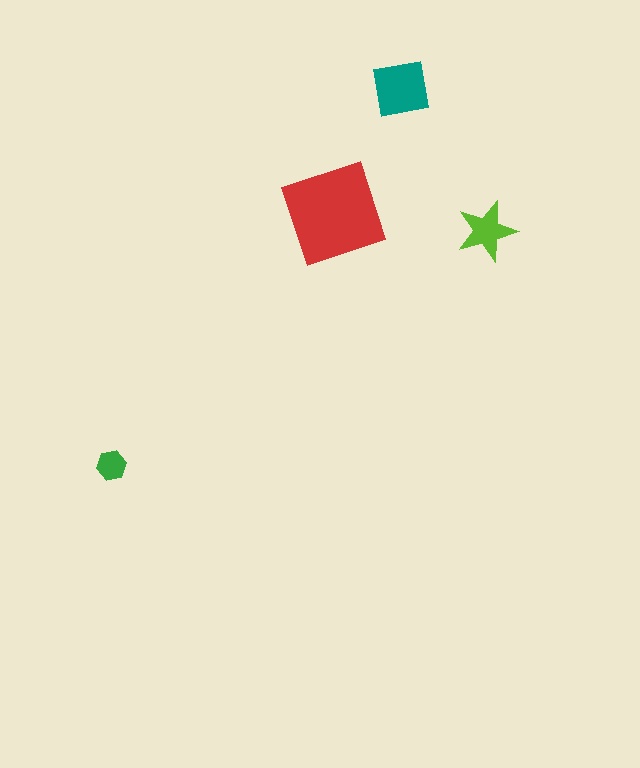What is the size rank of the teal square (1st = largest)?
2nd.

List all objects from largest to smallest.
The red square, the teal square, the lime star, the green hexagon.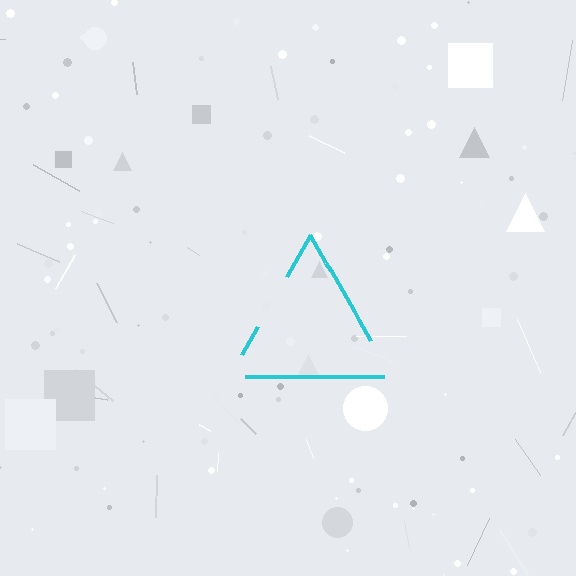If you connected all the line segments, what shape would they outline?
They would outline a triangle.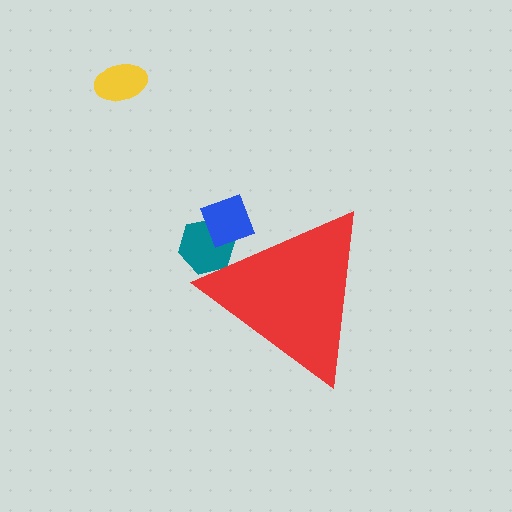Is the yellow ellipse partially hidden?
No, the yellow ellipse is fully visible.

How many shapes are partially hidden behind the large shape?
2 shapes are partially hidden.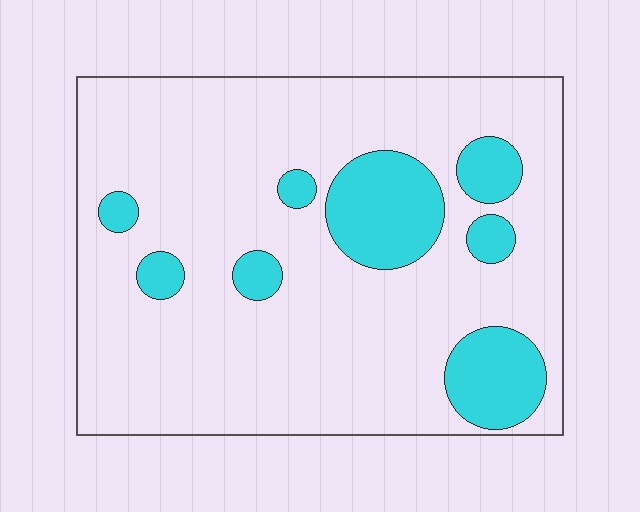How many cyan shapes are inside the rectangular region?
8.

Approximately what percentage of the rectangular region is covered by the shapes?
Approximately 20%.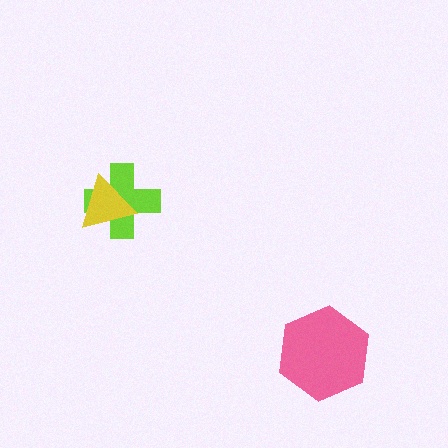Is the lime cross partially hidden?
Yes, it is partially covered by another shape.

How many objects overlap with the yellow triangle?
1 object overlaps with the yellow triangle.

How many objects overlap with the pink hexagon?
0 objects overlap with the pink hexagon.